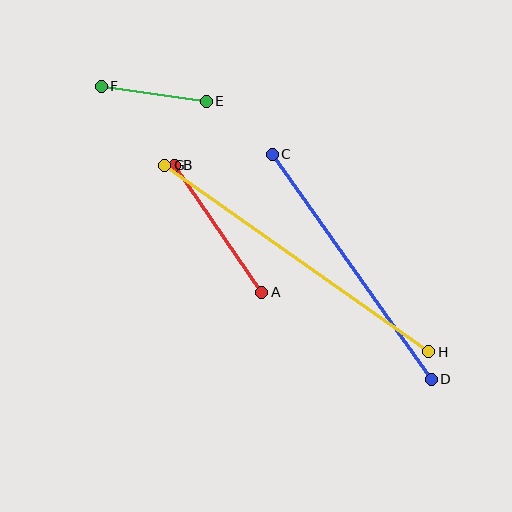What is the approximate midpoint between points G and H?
The midpoint is at approximately (297, 259) pixels.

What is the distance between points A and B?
The distance is approximately 154 pixels.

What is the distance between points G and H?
The distance is approximately 323 pixels.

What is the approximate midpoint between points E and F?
The midpoint is at approximately (154, 94) pixels.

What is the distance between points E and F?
The distance is approximately 106 pixels.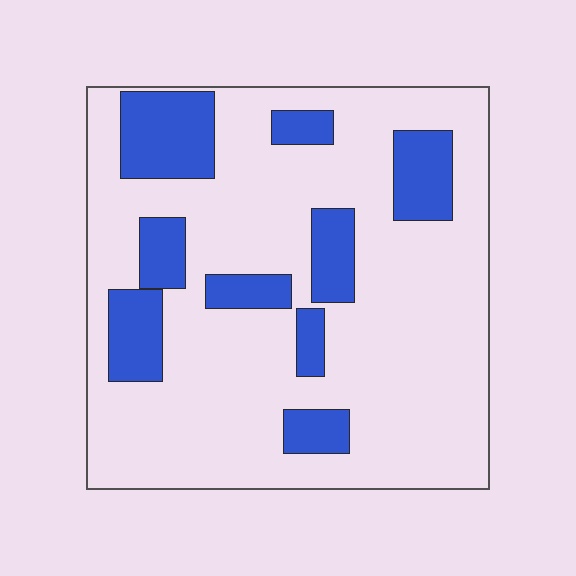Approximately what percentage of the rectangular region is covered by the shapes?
Approximately 25%.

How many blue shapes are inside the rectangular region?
9.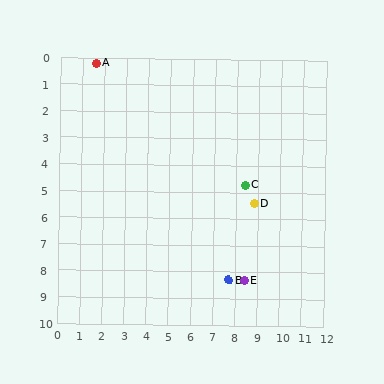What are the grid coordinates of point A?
Point A is at approximately (1.6, 0.2).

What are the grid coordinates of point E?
Point E is at approximately (8.4, 8.3).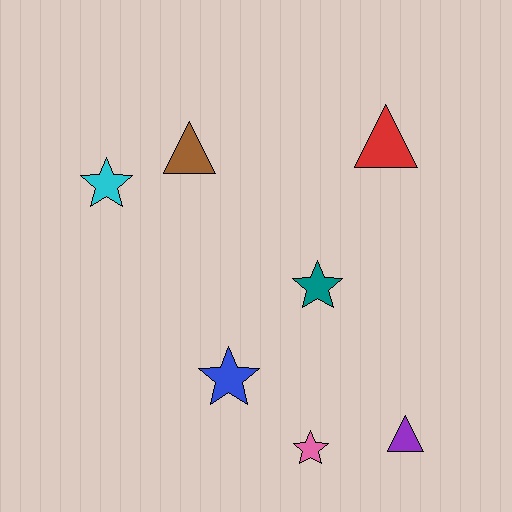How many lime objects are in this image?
There are no lime objects.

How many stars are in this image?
There are 4 stars.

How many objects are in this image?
There are 7 objects.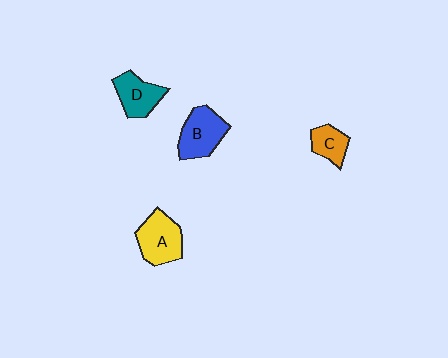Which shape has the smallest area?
Shape C (orange).